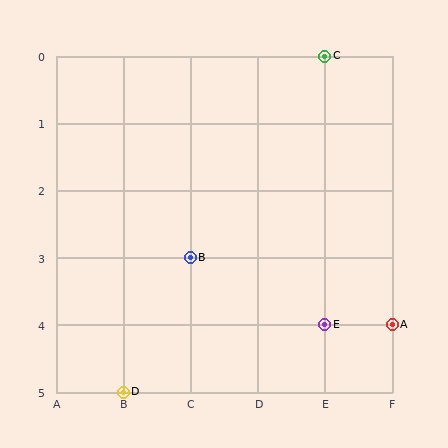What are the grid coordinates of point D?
Point D is at grid coordinates (B, 5).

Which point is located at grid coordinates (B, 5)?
Point D is at (B, 5).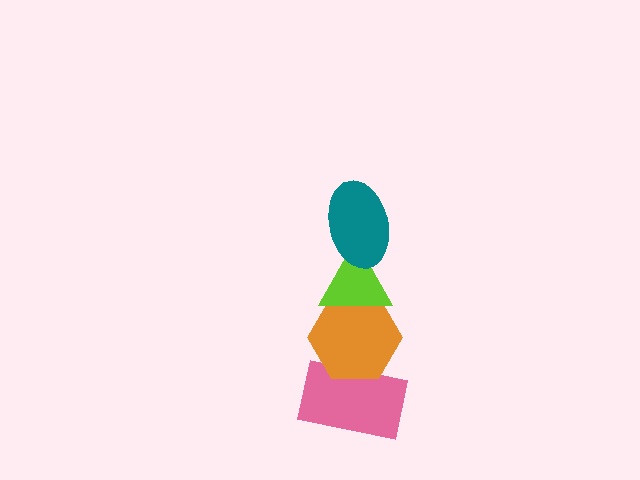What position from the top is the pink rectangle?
The pink rectangle is 4th from the top.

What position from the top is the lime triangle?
The lime triangle is 2nd from the top.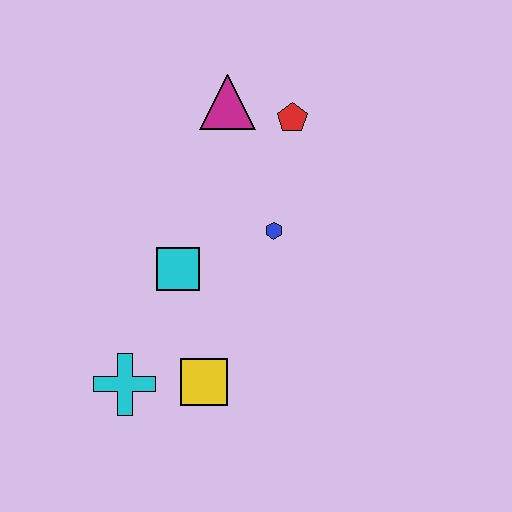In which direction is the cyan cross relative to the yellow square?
The cyan cross is to the left of the yellow square.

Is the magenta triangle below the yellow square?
No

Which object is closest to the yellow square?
The cyan cross is closest to the yellow square.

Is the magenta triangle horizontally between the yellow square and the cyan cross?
No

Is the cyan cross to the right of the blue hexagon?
No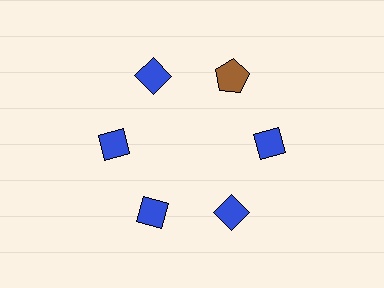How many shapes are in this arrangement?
There are 6 shapes arranged in a ring pattern.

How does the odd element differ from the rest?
It differs in both color (brown instead of blue) and shape (pentagon instead of diamond).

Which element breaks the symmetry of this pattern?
The brown pentagon at roughly the 1 o'clock position breaks the symmetry. All other shapes are blue diamonds.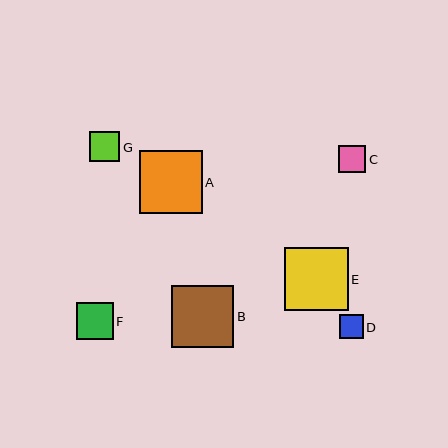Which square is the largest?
Square E is the largest with a size of approximately 63 pixels.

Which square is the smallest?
Square D is the smallest with a size of approximately 24 pixels.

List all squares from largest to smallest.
From largest to smallest: E, A, B, F, G, C, D.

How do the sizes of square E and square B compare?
Square E and square B are approximately the same size.